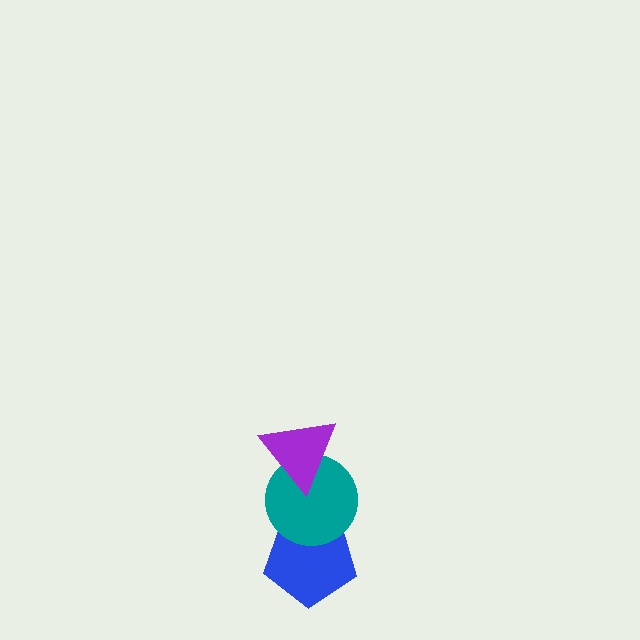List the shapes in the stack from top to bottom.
From top to bottom: the purple triangle, the teal circle, the blue pentagon.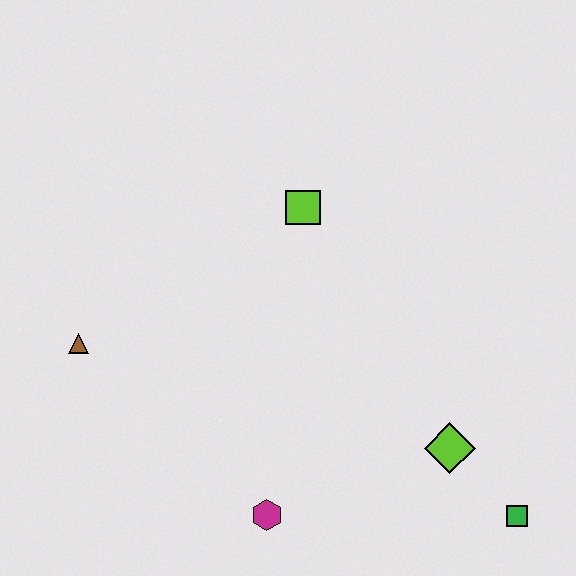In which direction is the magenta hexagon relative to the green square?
The magenta hexagon is to the left of the green square.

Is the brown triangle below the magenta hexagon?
No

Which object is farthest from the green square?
The brown triangle is farthest from the green square.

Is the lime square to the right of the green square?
No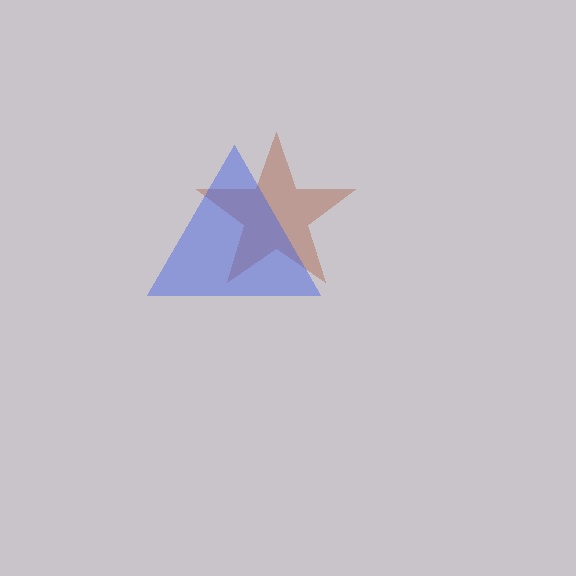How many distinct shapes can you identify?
There are 2 distinct shapes: a brown star, a blue triangle.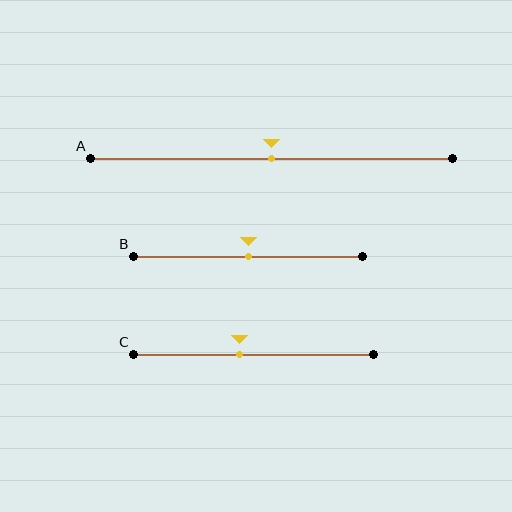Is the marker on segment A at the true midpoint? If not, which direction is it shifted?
Yes, the marker on segment A is at the true midpoint.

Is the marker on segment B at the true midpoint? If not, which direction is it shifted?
Yes, the marker on segment B is at the true midpoint.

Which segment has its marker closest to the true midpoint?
Segment A has its marker closest to the true midpoint.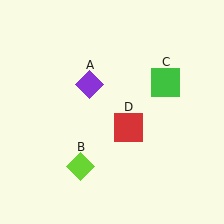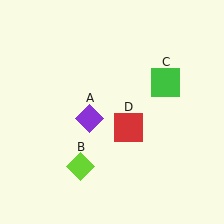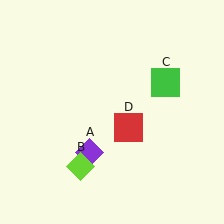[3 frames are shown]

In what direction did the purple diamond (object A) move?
The purple diamond (object A) moved down.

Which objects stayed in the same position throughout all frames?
Lime diamond (object B) and green square (object C) and red square (object D) remained stationary.